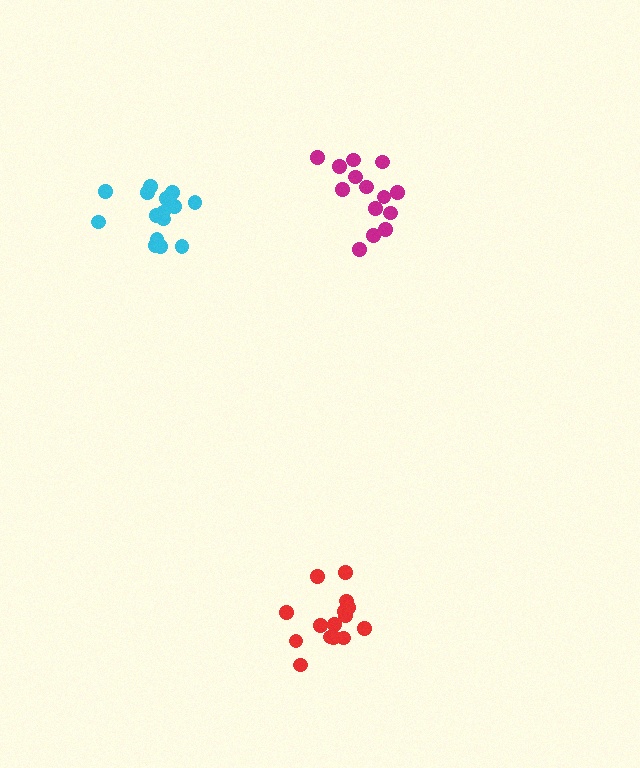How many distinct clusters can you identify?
There are 3 distinct clusters.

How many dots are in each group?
Group 1: 16 dots, Group 2: 15 dots, Group 3: 14 dots (45 total).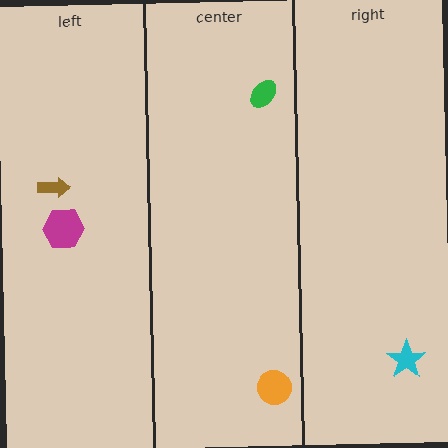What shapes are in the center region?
The orange circle, the green ellipse.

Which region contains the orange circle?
The center region.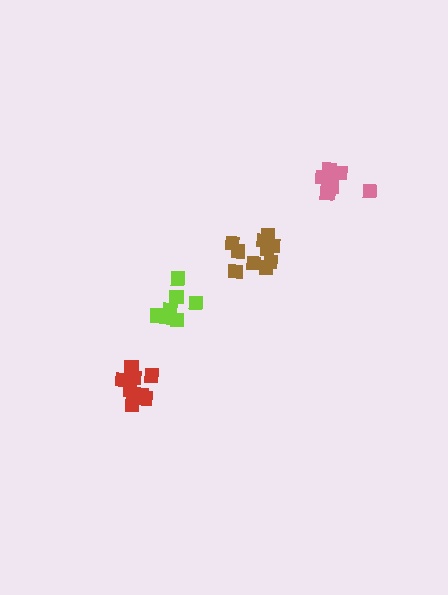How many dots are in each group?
Group 1: 8 dots, Group 2: 7 dots, Group 3: 10 dots, Group 4: 8 dots (33 total).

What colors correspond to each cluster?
The clusters are colored: pink, lime, brown, red.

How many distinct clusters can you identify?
There are 4 distinct clusters.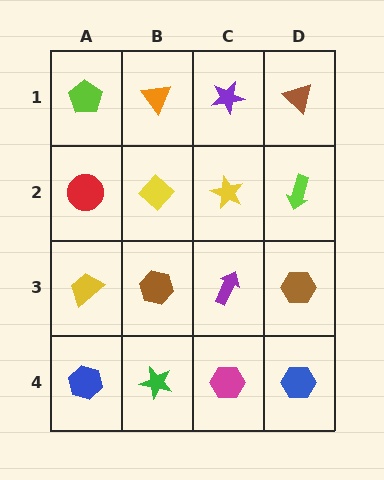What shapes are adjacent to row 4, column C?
A purple arrow (row 3, column C), a green star (row 4, column B), a blue hexagon (row 4, column D).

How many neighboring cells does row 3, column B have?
4.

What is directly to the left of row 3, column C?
A brown hexagon.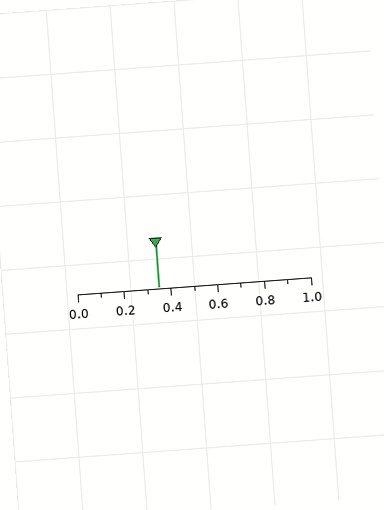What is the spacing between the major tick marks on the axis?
The major ticks are spaced 0.2 apart.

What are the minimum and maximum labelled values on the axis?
The axis runs from 0.0 to 1.0.